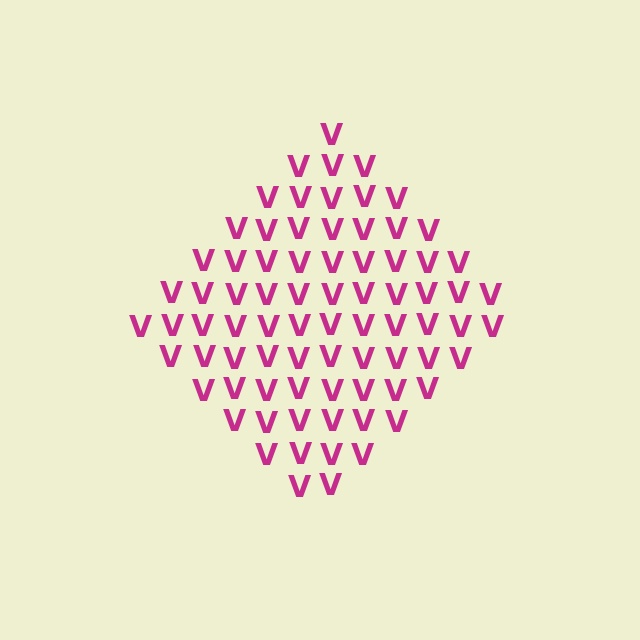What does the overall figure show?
The overall figure shows a diamond.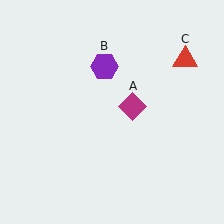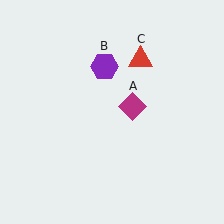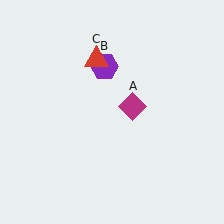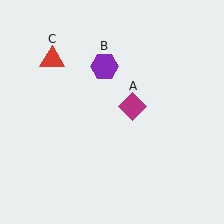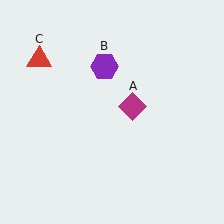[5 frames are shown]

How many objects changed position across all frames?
1 object changed position: red triangle (object C).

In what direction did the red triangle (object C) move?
The red triangle (object C) moved left.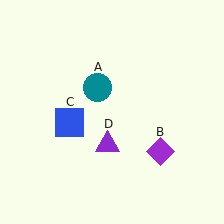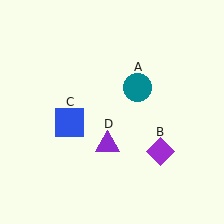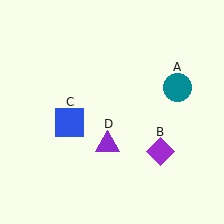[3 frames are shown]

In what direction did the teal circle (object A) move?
The teal circle (object A) moved right.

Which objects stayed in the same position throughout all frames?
Purple diamond (object B) and blue square (object C) and purple triangle (object D) remained stationary.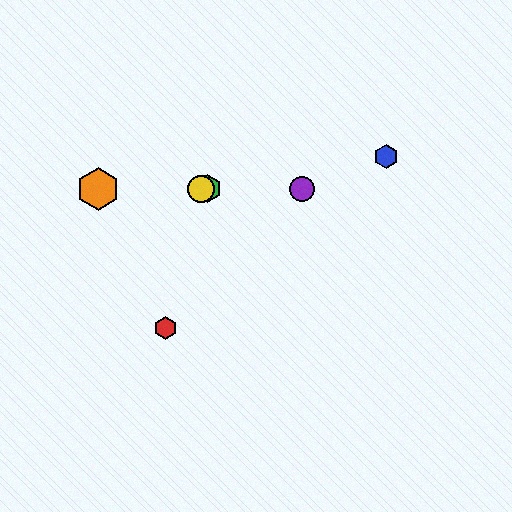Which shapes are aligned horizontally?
The green hexagon, the yellow circle, the purple circle, the orange hexagon are aligned horizontally.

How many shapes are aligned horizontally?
4 shapes (the green hexagon, the yellow circle, the purple circle, the orange hexagon) are aligned horizontally.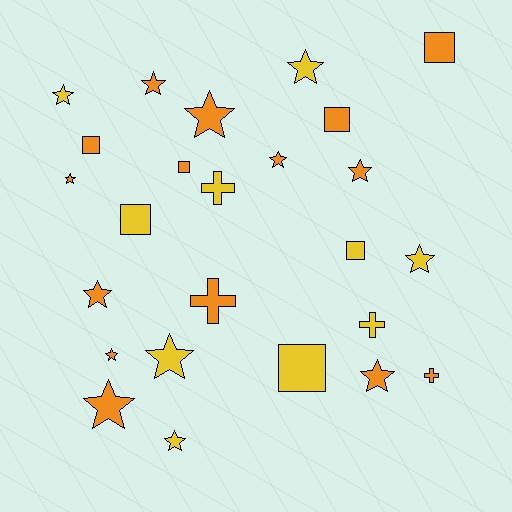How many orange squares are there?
There are 4 orange squares.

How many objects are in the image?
There are 25 objects.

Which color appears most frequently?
Orange, with 15 objects.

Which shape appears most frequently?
Star, with 14 objects.